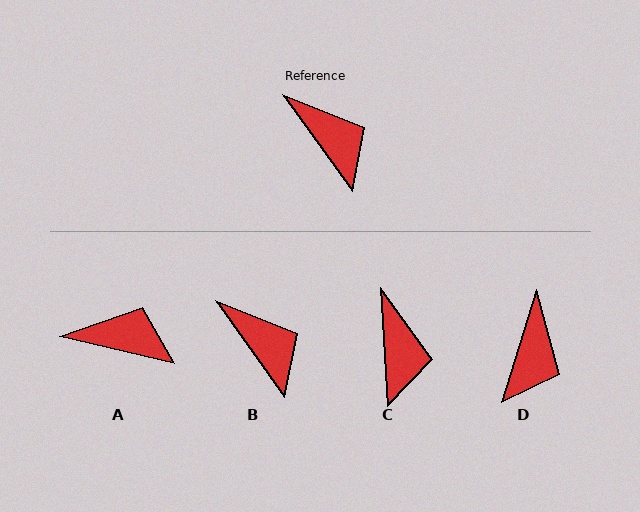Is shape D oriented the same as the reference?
No, it is off by about 53 degrees.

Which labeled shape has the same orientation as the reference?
B.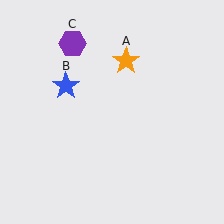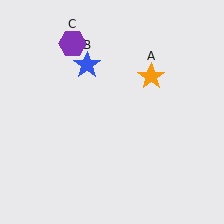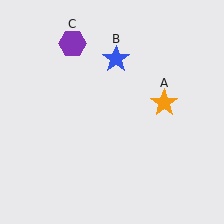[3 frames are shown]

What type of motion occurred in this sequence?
The orange star (object A), blue star (object B) rotated clockwise around the center of the scene.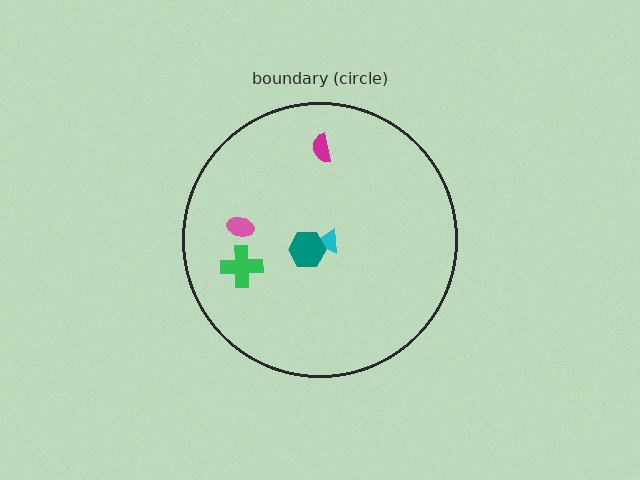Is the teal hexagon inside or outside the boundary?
Inside.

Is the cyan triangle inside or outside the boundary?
Inside.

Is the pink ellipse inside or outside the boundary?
Inside.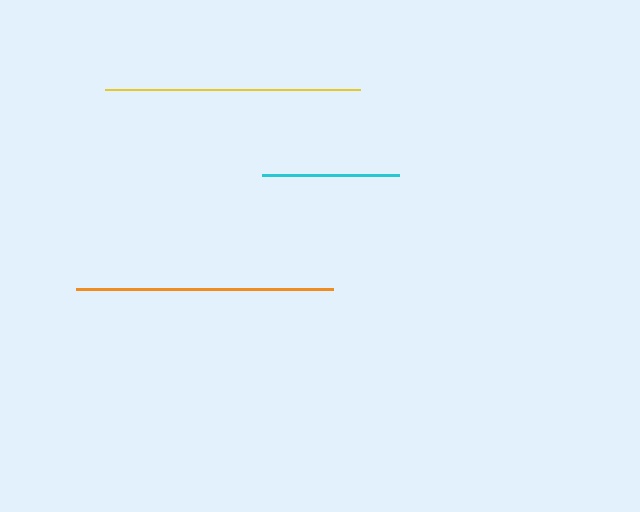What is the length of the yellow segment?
The yellow segment is approximately 255 pixels long.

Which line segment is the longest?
The orange line is the longest at approximately 257 pixels.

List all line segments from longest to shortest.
From longest to shortest: orange, yellow, cyan.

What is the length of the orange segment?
The orange segment is approximately 257 pixels long.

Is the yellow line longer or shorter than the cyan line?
The yellow line is longer than the cyan line.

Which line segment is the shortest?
The cyan line is the shortest at approximately 137 pixels.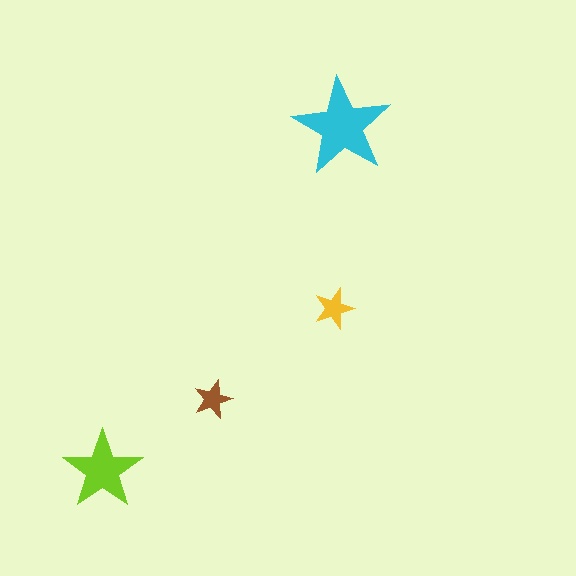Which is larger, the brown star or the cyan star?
The cyan one.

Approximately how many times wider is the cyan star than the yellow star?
About 2.5 times wider.